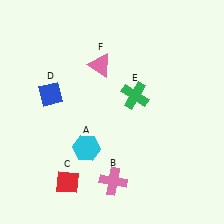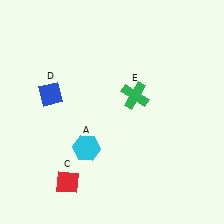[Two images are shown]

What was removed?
The pink triangle (F), the pink cross (B) were removed in Image 2.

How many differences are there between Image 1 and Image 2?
There are 2 differences between the two images.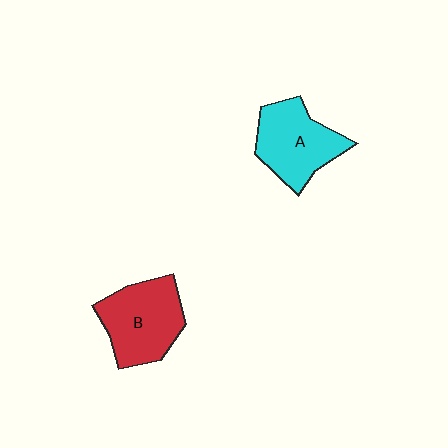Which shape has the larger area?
Shape B (red).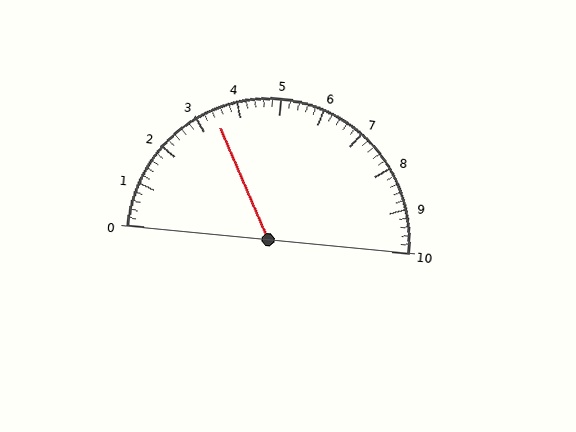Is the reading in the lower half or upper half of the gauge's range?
The reading is in the lower half of the range (0 to 10).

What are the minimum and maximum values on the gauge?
The gauge ranges from 0 to 10.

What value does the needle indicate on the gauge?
The needle indicates approximately 3.4.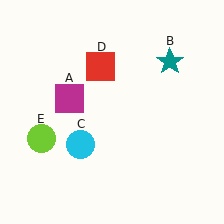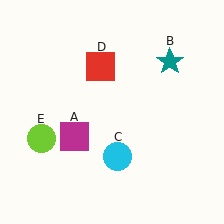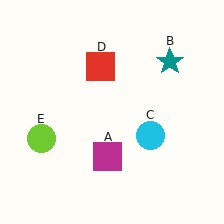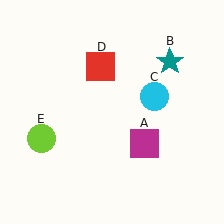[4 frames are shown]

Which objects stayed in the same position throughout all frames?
Teal star (object B) and red square (object D) and lime circle (object E) remained stationary.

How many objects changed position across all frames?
2 objects changed position: magenta square (object A), cyan circle (object C).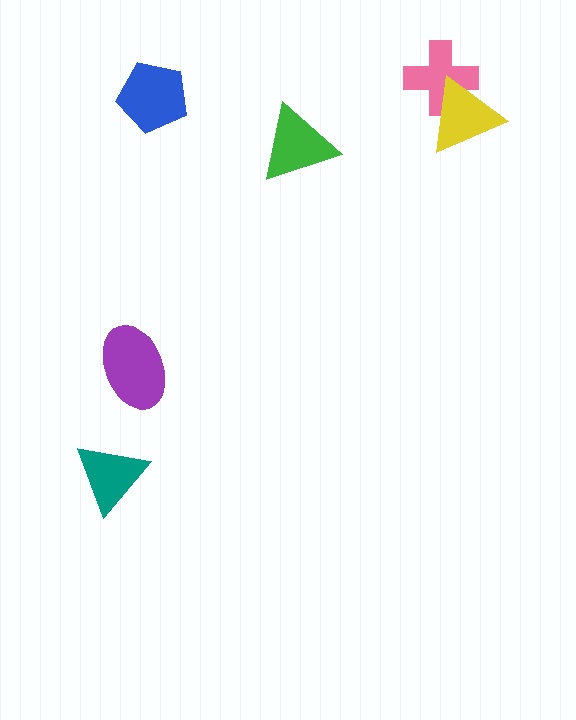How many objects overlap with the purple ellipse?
0 objects overlap with the purple ellipse.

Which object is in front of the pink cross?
The yellow triangle is in front of the pink cross.